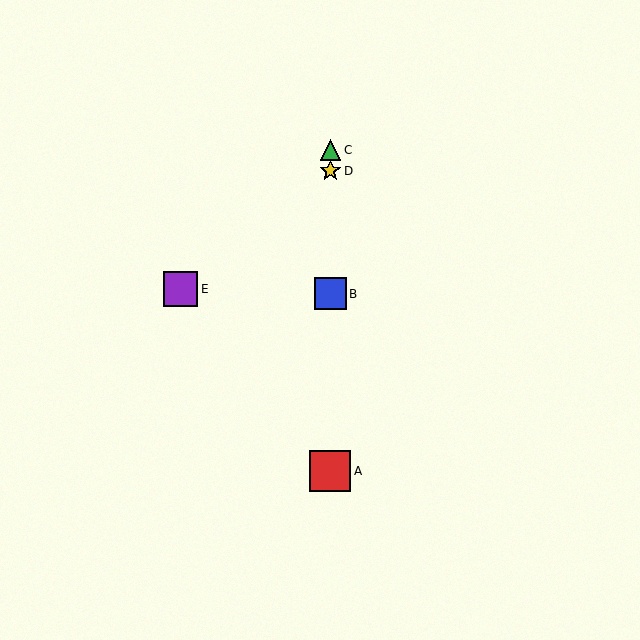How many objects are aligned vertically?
4 objects (A, B, C, D) are aligned vertically.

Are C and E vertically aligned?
No, C is at x≈330 and E is at x≈181.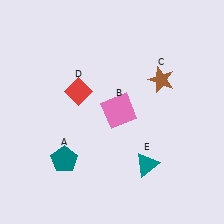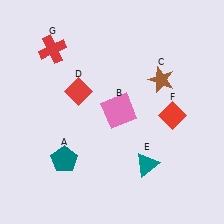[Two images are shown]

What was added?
A red diamond (F), a red cross (G) were added in Image 2.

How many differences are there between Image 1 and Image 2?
There are 2 differences between the two images.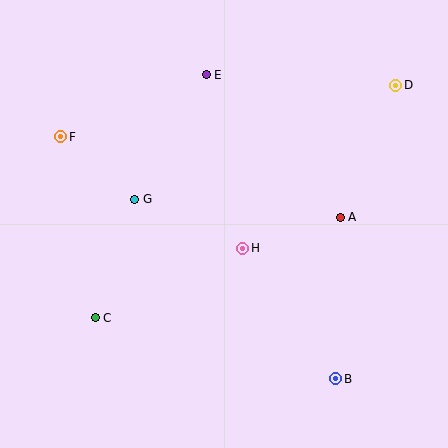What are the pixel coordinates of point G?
Point G is at (135, 199).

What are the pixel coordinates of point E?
Point E is at (206, 75).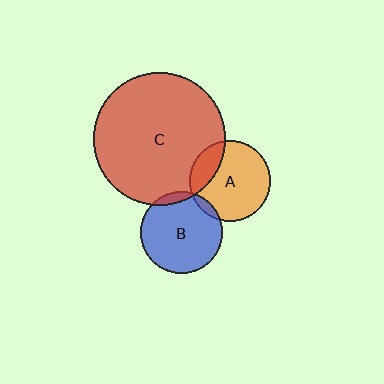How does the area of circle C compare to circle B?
Approximately 2.6 times.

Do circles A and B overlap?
Yes.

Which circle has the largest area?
Circle C (red).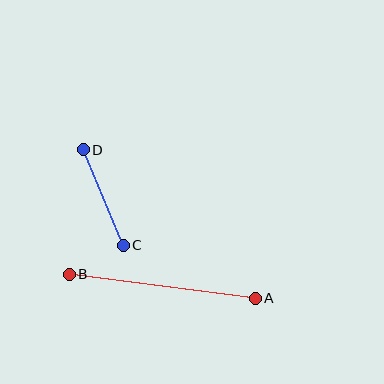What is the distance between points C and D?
The distance is approximately 103 pixels.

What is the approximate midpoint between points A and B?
The midpoint is at approximately (162, 286) pixels.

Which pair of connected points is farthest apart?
Points A and B are farthest apart.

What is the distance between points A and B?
The distance is approximately 188 pixels.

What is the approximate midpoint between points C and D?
The midpoint is at approximately (103, 198) pixels.